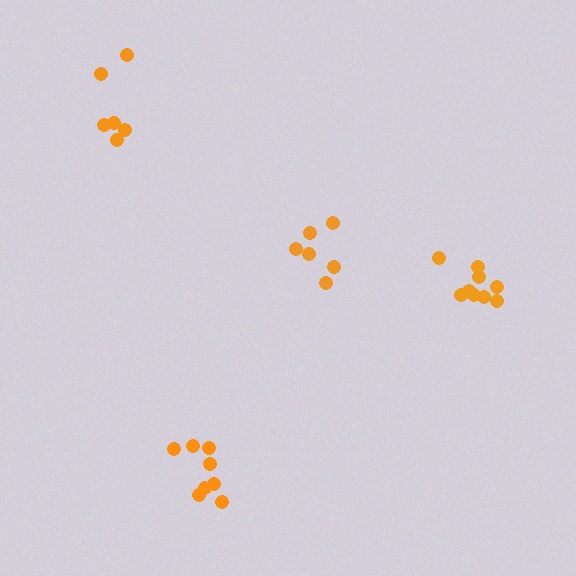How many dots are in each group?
Group 1: 8 dots, Group 2: 6 dots, Group 3: 9 dots, Group 4: 6 dots (29 total).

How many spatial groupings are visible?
There are 4 spatial groupings.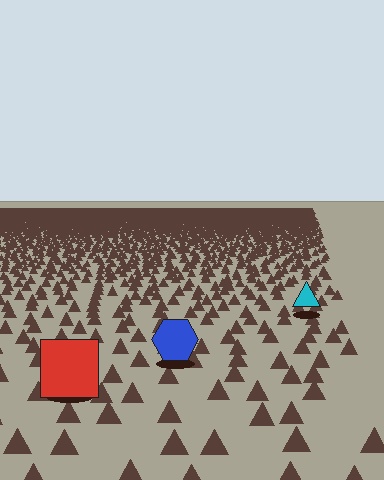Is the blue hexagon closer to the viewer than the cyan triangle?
Yes. The blue hexagon is closer — you can tell from the texture gradient: the ground texture is coarser near it.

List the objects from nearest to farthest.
From nearest to farthest: the red square, the blue hexagon, the cyan triangle.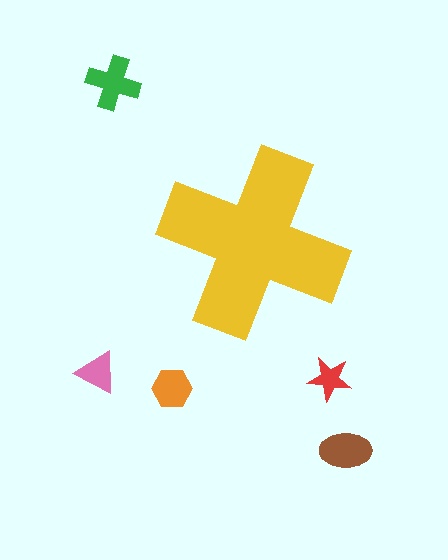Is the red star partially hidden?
No, the red star is fully visible.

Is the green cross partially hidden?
No, the green cross is fully visible.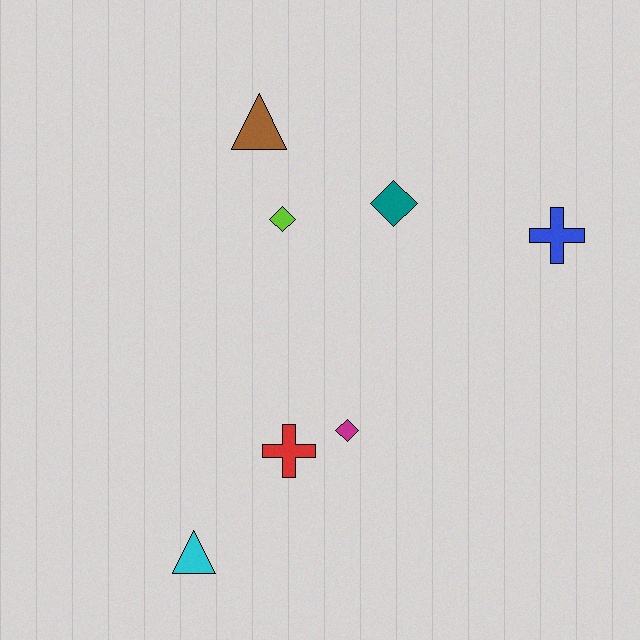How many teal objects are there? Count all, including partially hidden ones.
There is 1 teal object.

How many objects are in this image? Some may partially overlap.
There are 7 objects.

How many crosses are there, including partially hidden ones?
There are 2 crosses.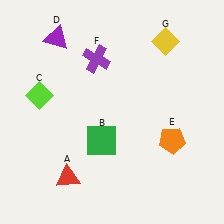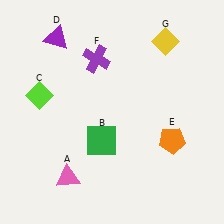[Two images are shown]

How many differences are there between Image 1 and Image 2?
There is 1 difference between the two images.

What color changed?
The triangle (A) changed from red in Image 1 to pink in Image 2.